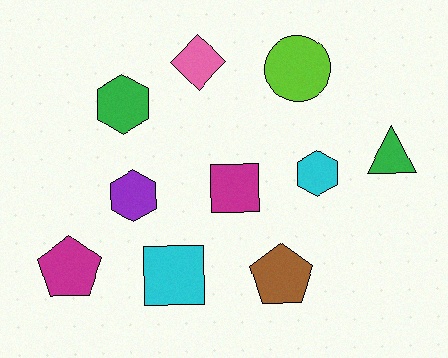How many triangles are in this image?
There is 1 triangle.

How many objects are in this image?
There are 10 objects.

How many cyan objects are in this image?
There are 2 cyan objects.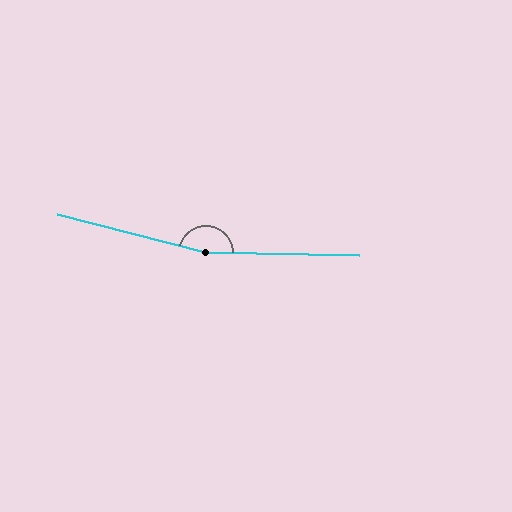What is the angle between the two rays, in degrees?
Approximately 166 degrees.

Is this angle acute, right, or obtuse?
It is obtuse.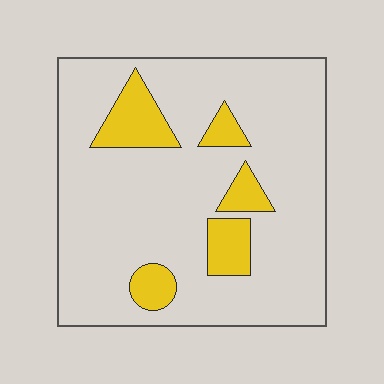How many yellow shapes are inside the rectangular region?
5.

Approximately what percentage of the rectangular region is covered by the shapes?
Approximately 15%.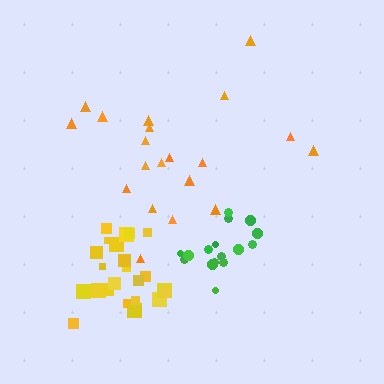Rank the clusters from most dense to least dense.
yellow, green, orange.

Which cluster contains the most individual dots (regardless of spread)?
Yellow (23).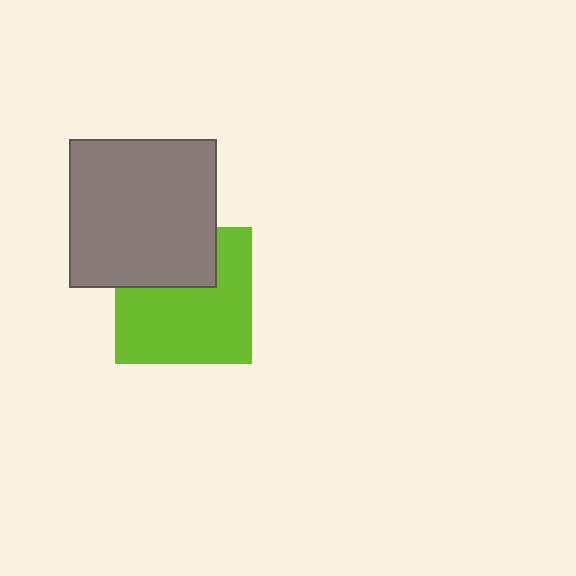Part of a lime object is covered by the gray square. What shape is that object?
It is a square.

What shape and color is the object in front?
The object in front is a gray square.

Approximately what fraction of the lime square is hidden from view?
Roughly 33% of the lime square is hidden behind the gray square.